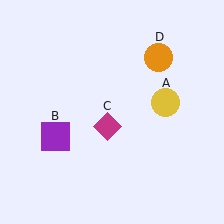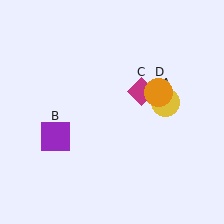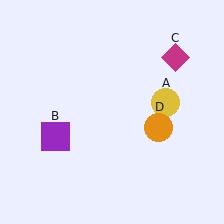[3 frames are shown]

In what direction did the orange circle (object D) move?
The orange circle (object D) moved down.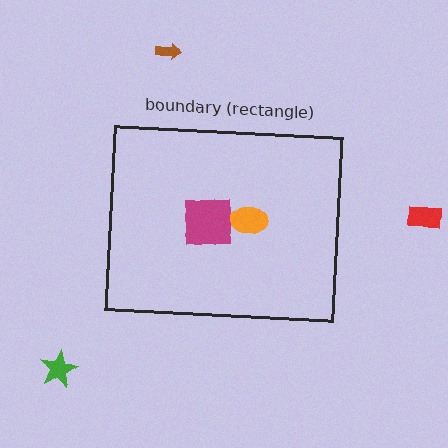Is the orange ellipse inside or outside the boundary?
Inside.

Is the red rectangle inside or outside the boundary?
Outside.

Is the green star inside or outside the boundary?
Outside.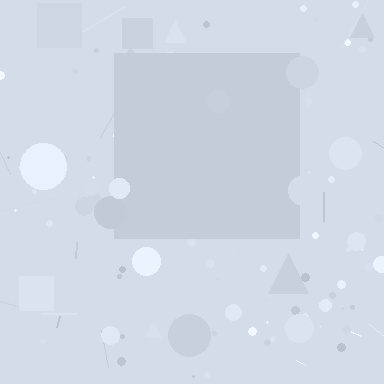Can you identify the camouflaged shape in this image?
The camouflaged shape is a square.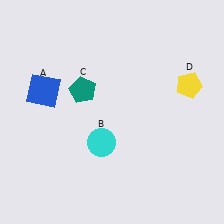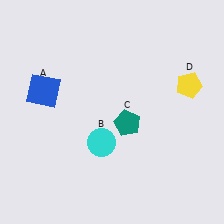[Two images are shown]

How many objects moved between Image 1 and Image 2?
1 object moved between the two images.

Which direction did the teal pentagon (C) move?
The teal pentagon (C) moved right.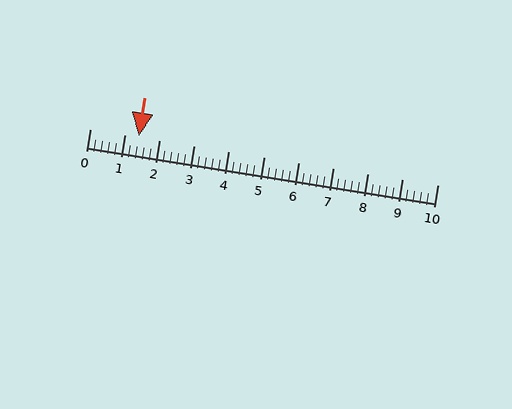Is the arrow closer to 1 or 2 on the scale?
The arrow is closer to 1.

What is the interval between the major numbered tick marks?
The major tick marks are spaced 1 units apart.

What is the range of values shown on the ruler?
The ruler shows values from 0 to 10.